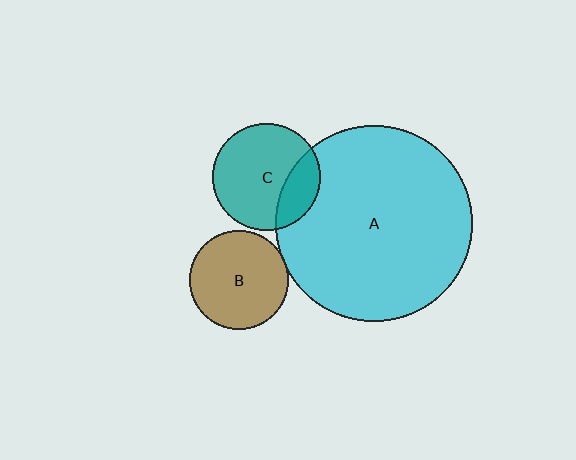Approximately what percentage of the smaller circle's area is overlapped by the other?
Approximately 5%.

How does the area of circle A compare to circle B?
Approximately 3.9 times.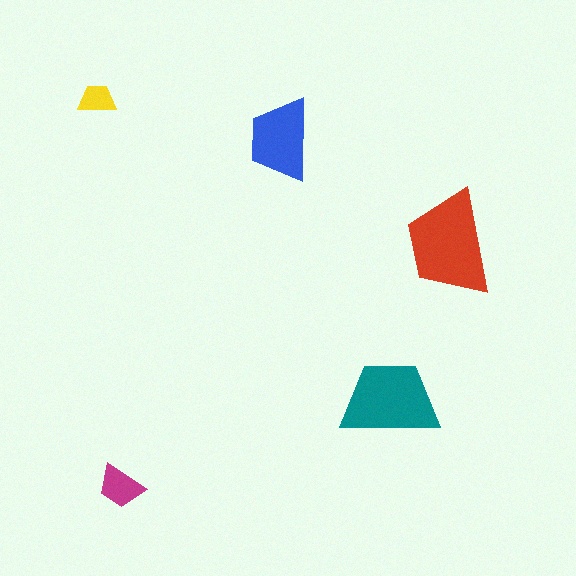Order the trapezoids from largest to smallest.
the red one, the teal one, the blue one, the magenta one, the yellow one.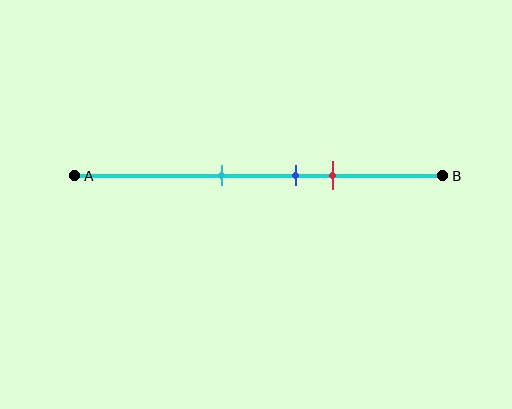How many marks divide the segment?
There are 3 marks dividing the segment.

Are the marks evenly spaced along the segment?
Yes, the marks are approximately evenly spaced.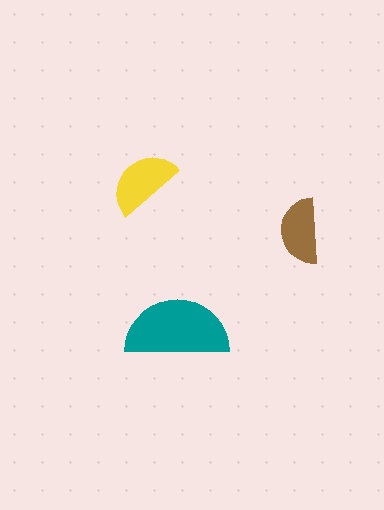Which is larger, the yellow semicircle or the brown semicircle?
The yellow one.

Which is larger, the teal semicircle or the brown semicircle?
The teal one.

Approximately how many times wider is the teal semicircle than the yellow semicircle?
About 1.5 times wider.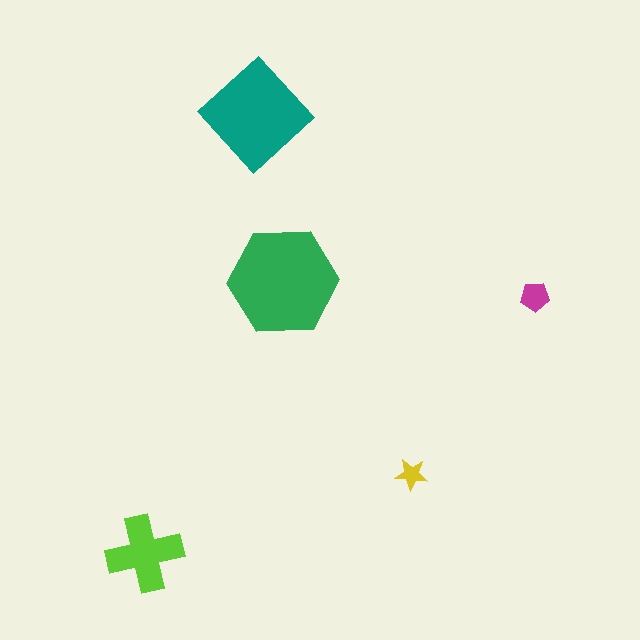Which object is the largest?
The green hexagon.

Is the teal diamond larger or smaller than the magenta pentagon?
Larger.